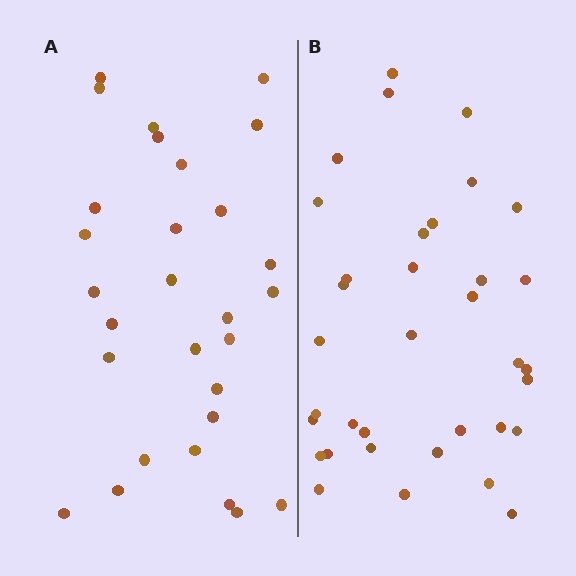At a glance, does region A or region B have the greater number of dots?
Region B (the right region) has more dots.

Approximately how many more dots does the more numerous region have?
Region B has about 6 more dots than region A.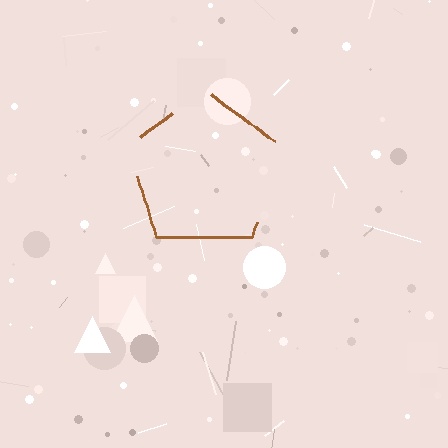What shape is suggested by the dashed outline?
The dashed outline suggests a pentagon.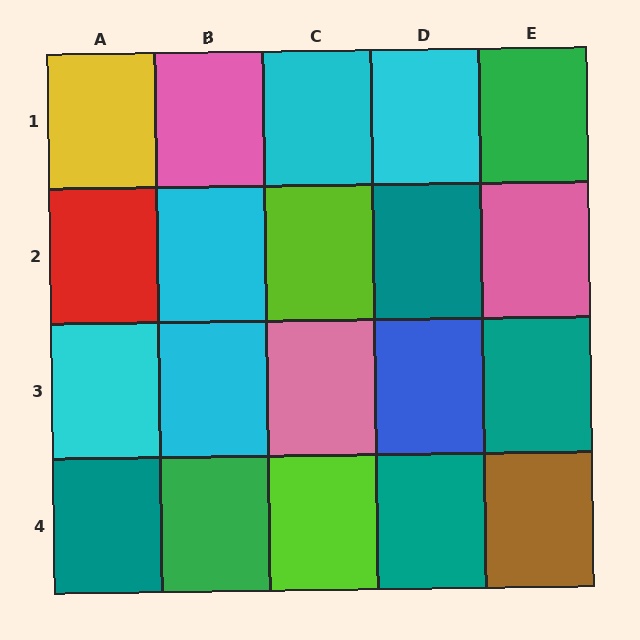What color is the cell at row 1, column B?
Pink.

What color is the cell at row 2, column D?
Teal.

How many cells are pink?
3 cells are pink.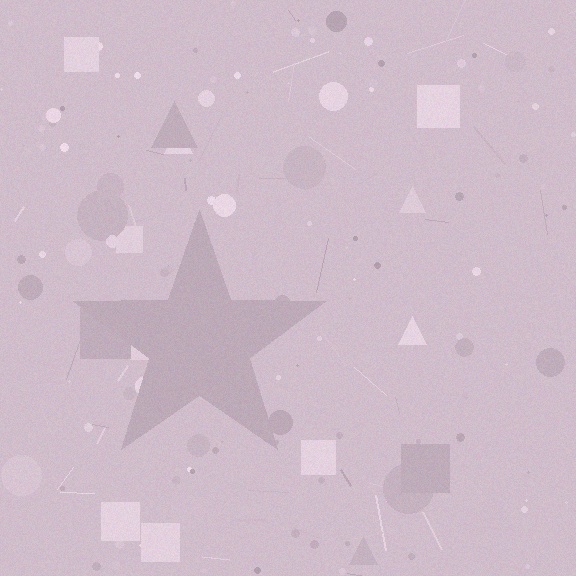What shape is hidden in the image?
A star is hidden in the image.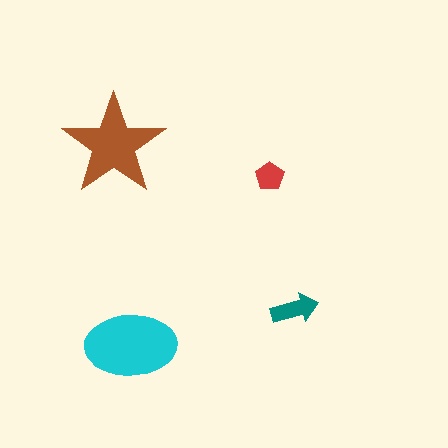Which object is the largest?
The cyan ellipse.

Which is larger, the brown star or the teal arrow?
The brown star.